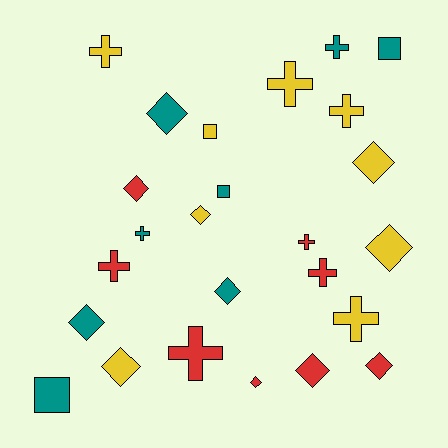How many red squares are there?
There are no red squares.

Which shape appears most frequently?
Diamond, with 11 objects.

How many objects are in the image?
There are 25 objects.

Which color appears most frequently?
Yellow, with 9 objects.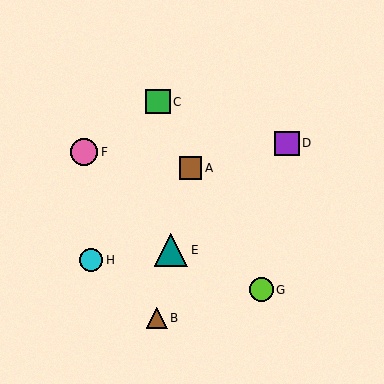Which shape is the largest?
The teal triangle (labeled E) is the largest.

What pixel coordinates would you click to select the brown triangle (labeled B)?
Click at (157, 318) to select the brown triangle B.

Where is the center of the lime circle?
The center of the lime circle is at (262, 290).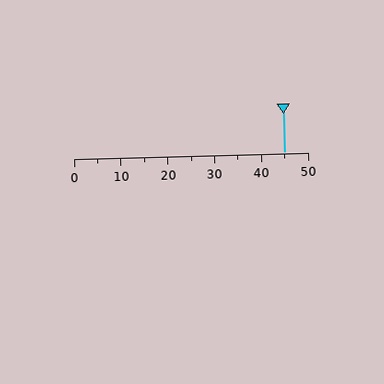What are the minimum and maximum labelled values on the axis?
The axis runs from 0 to 50.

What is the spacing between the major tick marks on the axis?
The major ticks are spaced 10 apart.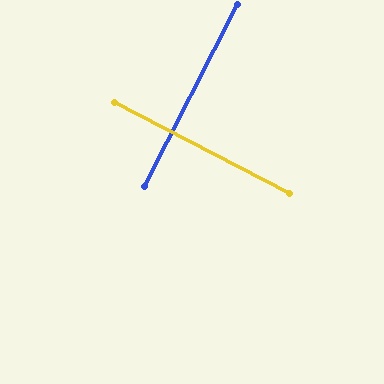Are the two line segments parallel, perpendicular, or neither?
Perpendicular — they meet at approximately 89°.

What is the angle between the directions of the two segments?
Approximately 89 degrees.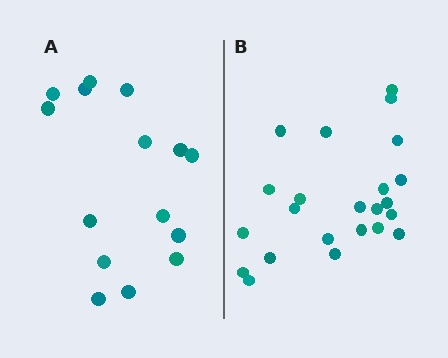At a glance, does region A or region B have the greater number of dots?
Region B (the right region) has more dots.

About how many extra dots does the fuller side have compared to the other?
Region B has roughly 8 or so more dots than region A.